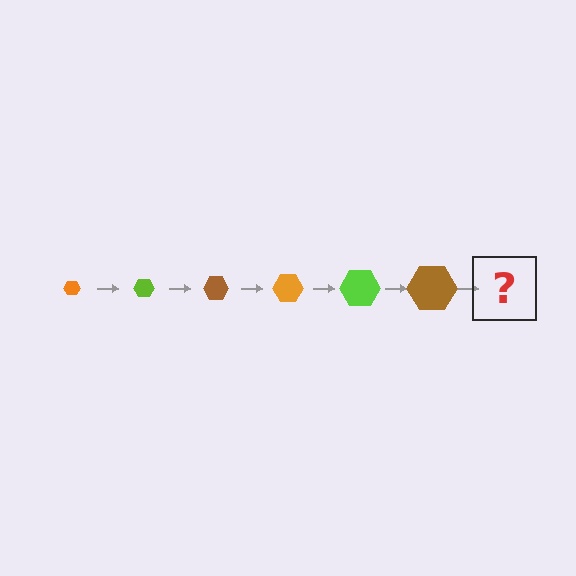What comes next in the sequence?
The next element should be an orange hexagon, larger than the previous one.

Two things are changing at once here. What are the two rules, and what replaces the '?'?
The two rules are that the hexagon grows larger each step and the color cycles through orange, lime, and brown. The '?' should be an orange hexagon, larger than the previous one.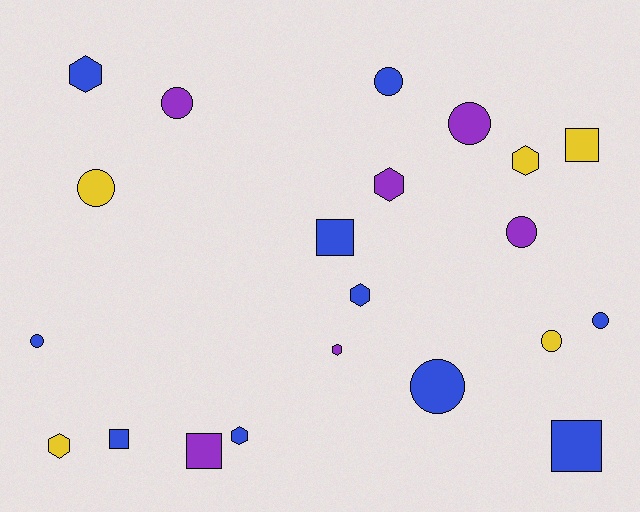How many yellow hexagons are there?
There are 2 yellow hexagons.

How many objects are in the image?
There are 21 objects.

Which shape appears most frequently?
Circle, with 9 objects.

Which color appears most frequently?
Blue, with 10 objects.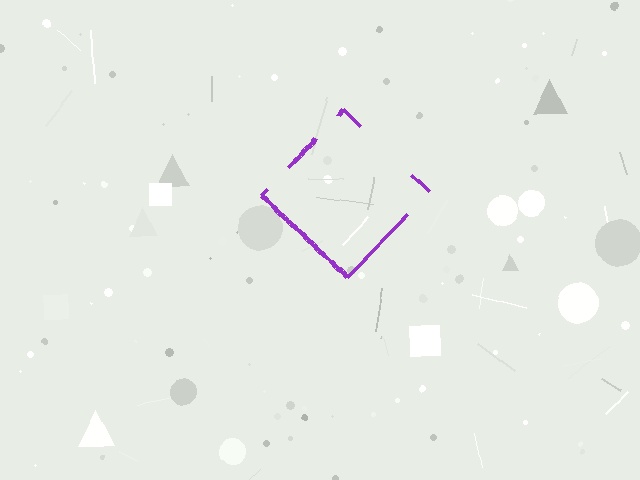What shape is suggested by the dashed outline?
The dashed outline suggests a diamond.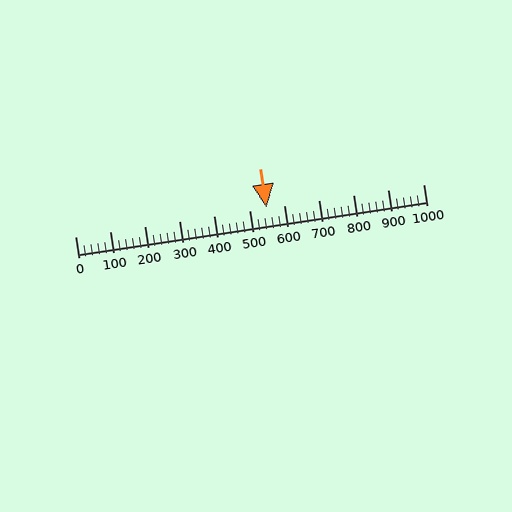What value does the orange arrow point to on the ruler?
The orange arrow points to approximately 550.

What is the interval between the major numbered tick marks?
The major tick marks are spaced 100 units apart.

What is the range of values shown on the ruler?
The ruler shows values from 0 to 1000.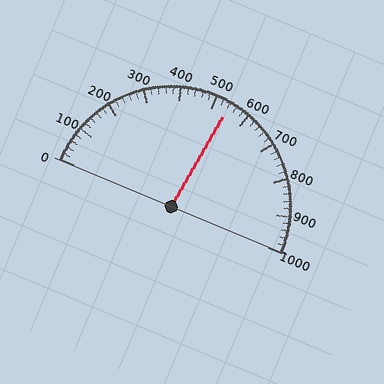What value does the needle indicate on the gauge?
The needle indicates approximately 540.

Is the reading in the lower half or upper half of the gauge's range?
The reading is in the upper half of the range (0 to 1000).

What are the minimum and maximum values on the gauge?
The gauge ranges from 0 to 1000.